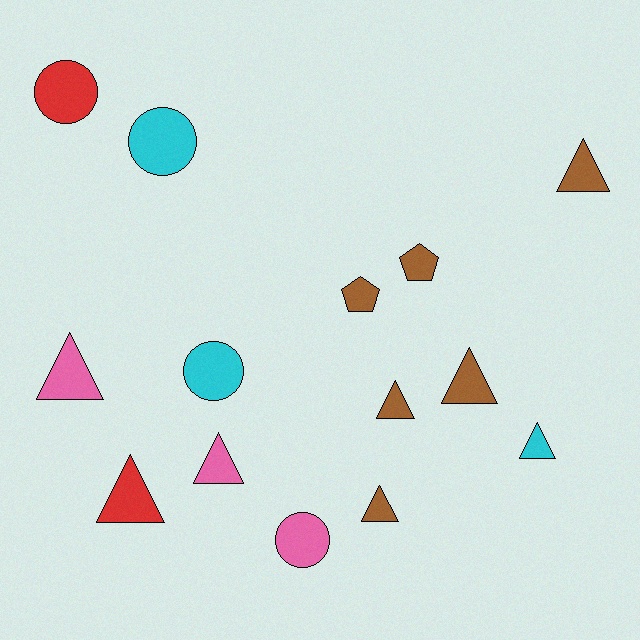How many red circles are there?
There is 1 red circle.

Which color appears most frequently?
Brown, with 6 objects.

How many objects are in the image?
There are 14 objects.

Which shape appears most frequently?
Triangle, with 8 objects.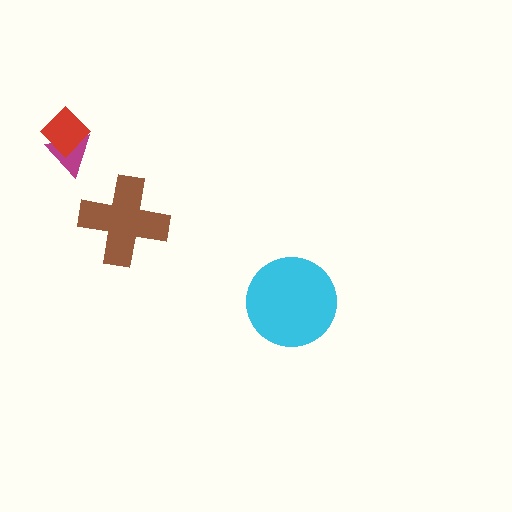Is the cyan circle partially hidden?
No, no other shape covers it.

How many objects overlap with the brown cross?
0 objects overlap with the brown cross.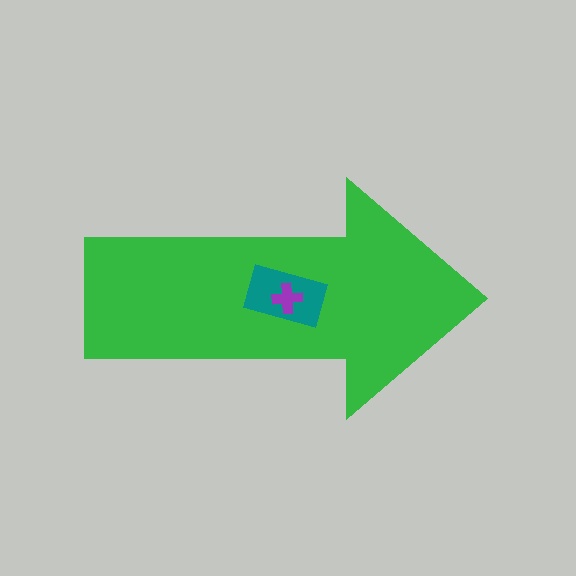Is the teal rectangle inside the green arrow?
Yes.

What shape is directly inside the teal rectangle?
The purple cross.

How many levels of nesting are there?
3.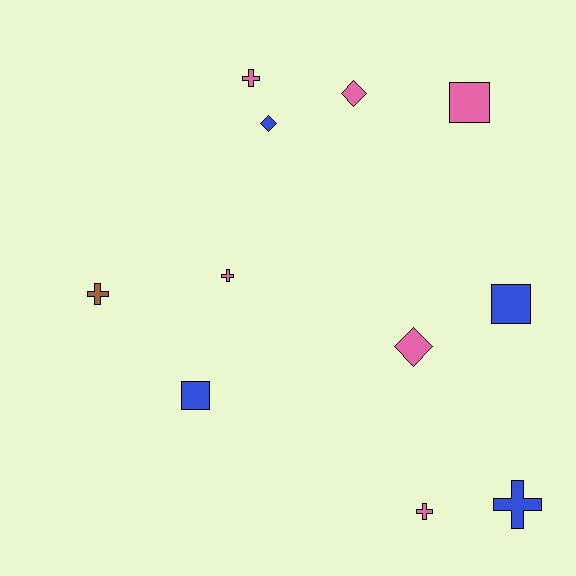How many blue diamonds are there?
There is 1 blue diamond.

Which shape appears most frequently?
Cross, with 5 objects.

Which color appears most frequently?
Pink, with 6 objects.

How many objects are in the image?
There are 11 objects.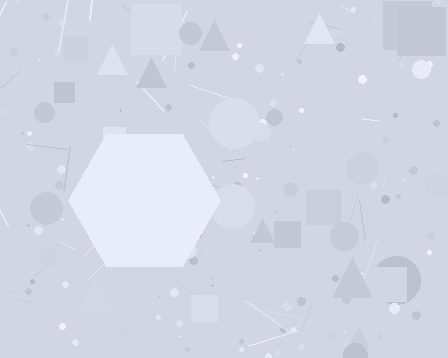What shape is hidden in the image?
A hexagon is hidden in the image.